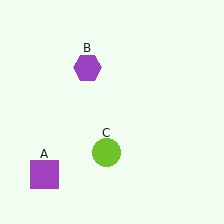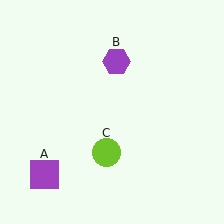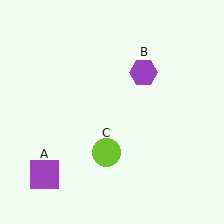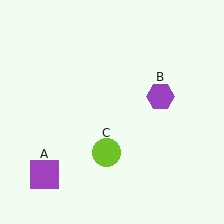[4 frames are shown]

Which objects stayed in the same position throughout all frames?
Purple square (object A) and lime circle (object C) remained stationary.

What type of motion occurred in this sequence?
The purple hexagon (object B) rotated clockwise around the center of the scene.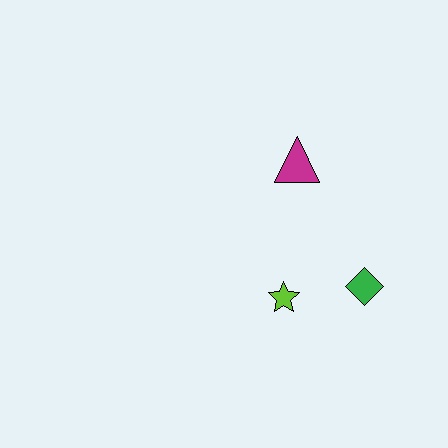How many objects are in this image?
There are 3 objects.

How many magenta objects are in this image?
There is 1 magenta object.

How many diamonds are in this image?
There is 1 diamond.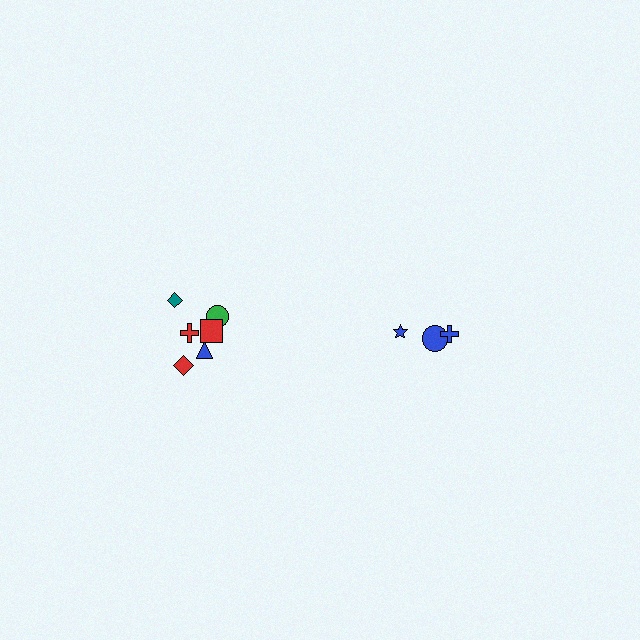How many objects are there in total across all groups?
There are 9 objects.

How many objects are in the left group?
There are 6 objects.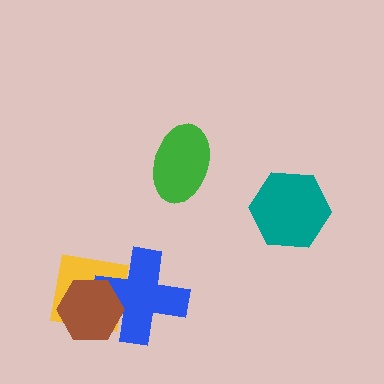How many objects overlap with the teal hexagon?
0 objects overlap with the teal hexagon.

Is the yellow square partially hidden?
Yes, it is partially covered by another shape.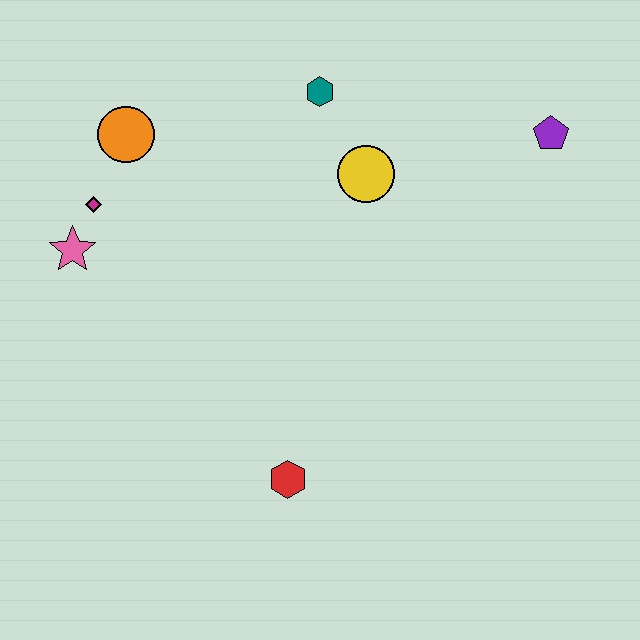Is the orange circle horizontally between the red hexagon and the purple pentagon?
No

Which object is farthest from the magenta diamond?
The purple pentagon is farthest from the magenta diamond.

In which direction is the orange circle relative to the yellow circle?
The orange circle is to the left of the yellow circle.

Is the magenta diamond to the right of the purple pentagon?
No